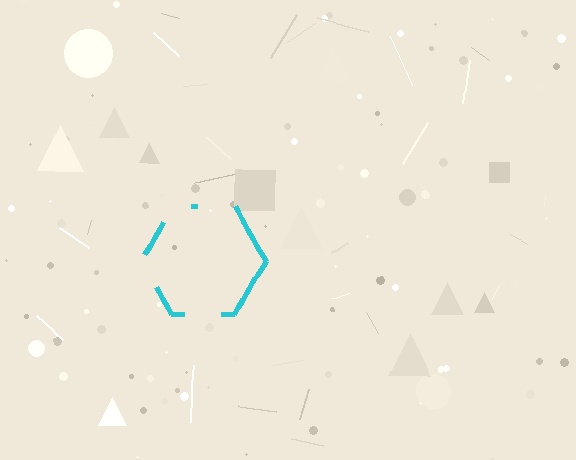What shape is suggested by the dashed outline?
The dashed outline suggests a hexagon.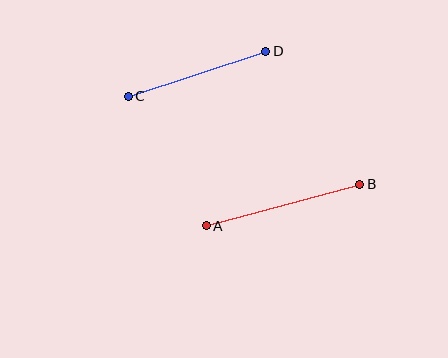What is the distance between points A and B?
The distance is approximately 159 pixels.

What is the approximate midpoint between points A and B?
The midpoint is at approximately (283, 205) pixels.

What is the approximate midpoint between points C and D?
The midpoint is at approximately (197, 74) pixels.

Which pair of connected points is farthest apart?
Points A and B are farthest apart.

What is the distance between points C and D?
The distance is approximately 145 pixels.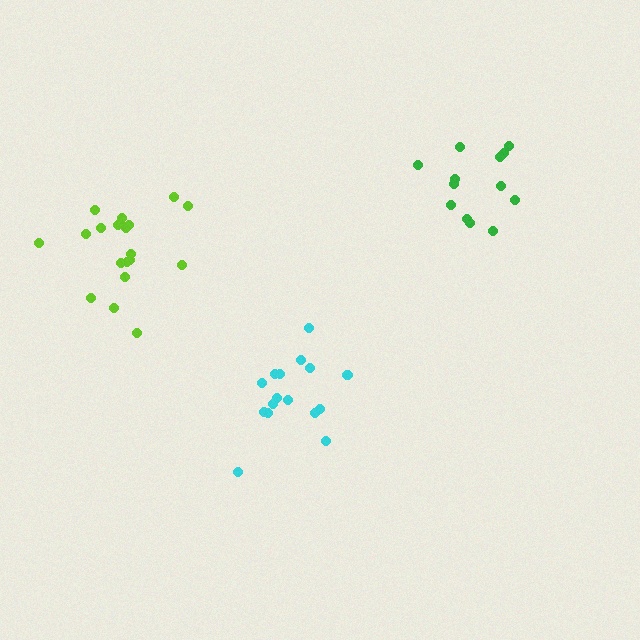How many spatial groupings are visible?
There are 3 spatial groupings.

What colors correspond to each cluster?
The clusters are colored: cyan, green, lime.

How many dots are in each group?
Group 1: 16 dots, Group 2: 13 dots, Group 3: 19 dots (48 total).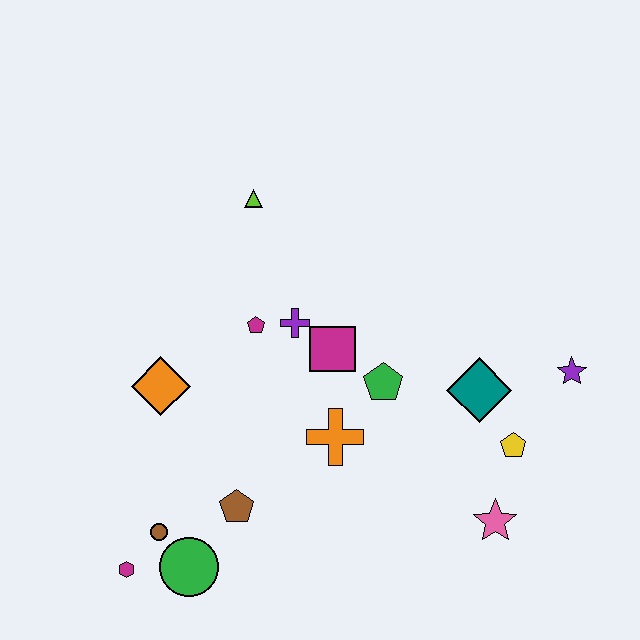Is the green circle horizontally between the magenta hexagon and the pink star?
Yes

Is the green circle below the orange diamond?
Yes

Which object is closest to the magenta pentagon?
The purple cross is closest to the magenta pentagon.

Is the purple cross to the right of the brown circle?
Yes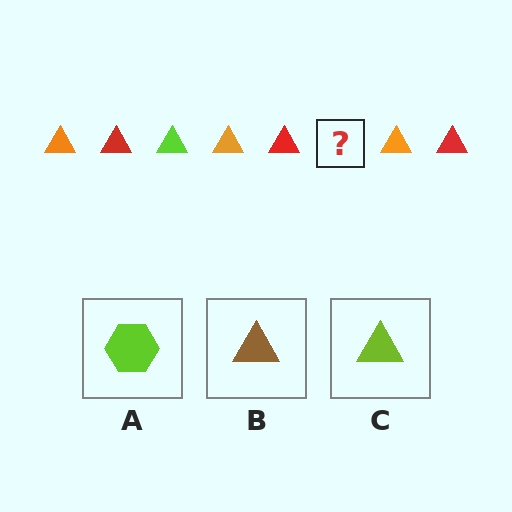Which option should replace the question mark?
Option C.